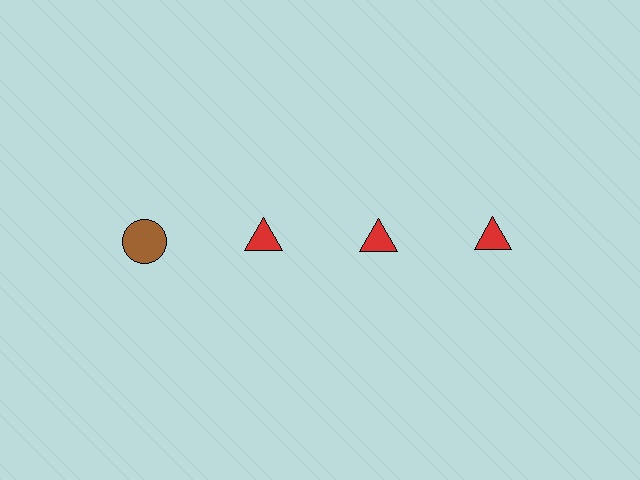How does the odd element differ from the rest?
It differs in both color (brown instead of red) and shape (circle instead of triangle).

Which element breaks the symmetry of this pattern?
The brown circle in the top row, leftmost column breaks the symmetry. All other shapes are red triangles.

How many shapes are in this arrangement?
There are 4 shapes arranged in a grid pattern.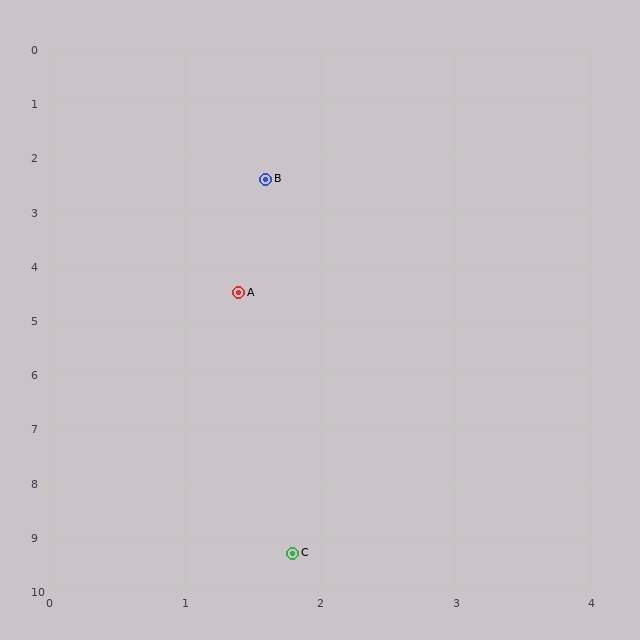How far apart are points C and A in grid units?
Points C and A are about 4.8 grid units apart.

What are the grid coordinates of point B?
Point B is at approximately (1.6, 2.4).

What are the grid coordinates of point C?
Point C is at approximately (1.8, 9.3).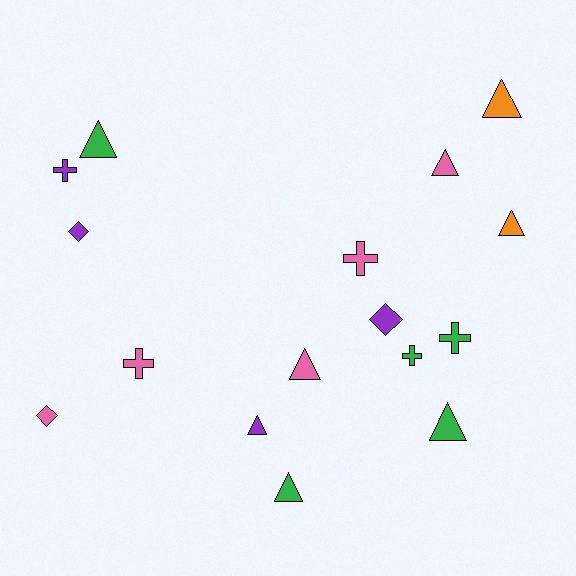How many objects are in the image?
There are 16 objects.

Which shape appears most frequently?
Triangle, with 8 objects.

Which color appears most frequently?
Pink, with 5 objects.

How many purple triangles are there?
There is 1 purple triangle.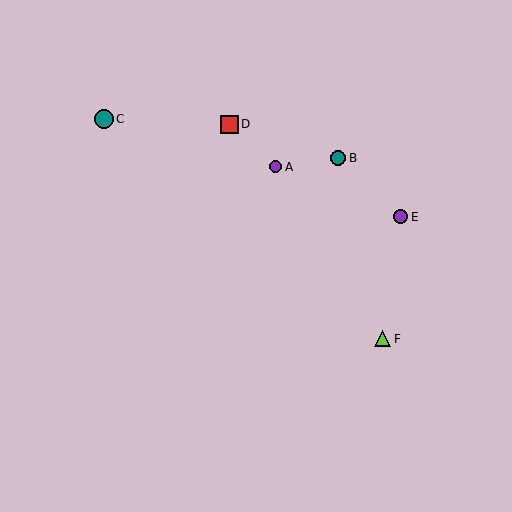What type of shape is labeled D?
Shape D is a red square.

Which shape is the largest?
The teal circle (labeled C) is the largest.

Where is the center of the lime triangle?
The center of the lime triangle is at (383, 339).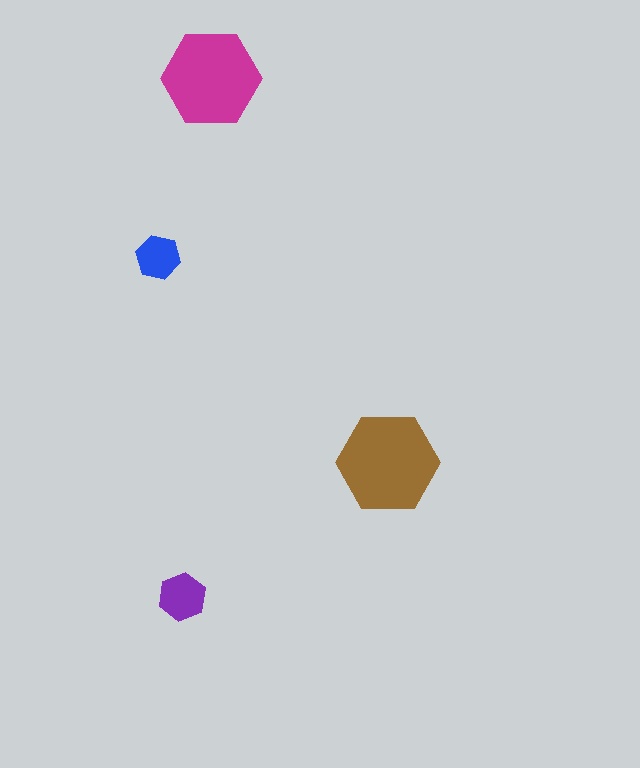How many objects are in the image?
There are 4 objects in the image.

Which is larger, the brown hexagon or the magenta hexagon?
The brown one.